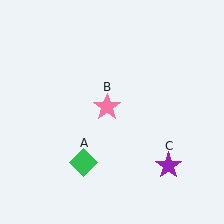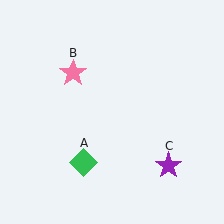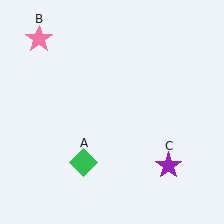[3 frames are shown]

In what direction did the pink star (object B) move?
The pink star (object B) moved up and to the left.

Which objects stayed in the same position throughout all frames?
Green diamond (object A) and purple star (object C) remained stationary.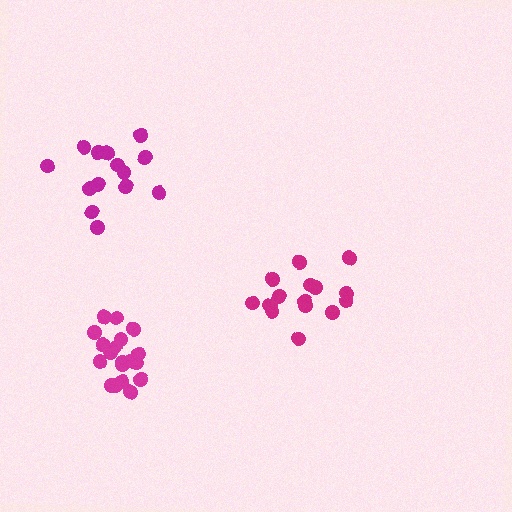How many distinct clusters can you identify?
There are 3 distinct clusters.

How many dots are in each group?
Group 1: 14 dots, Group 2: 16 dots, Group 3: 19 dots (49 total).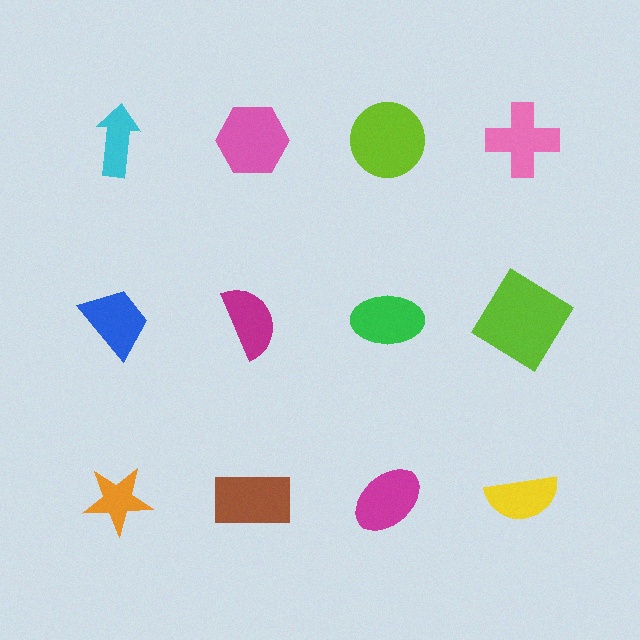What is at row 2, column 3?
A green ellipse.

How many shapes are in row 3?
4 shapes.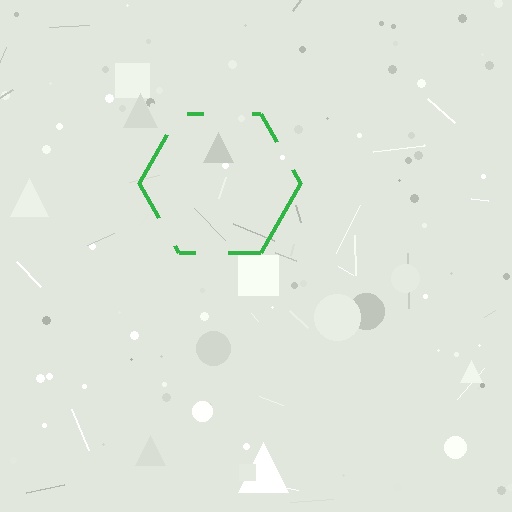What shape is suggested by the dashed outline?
The dashed outline suggests a hexagon.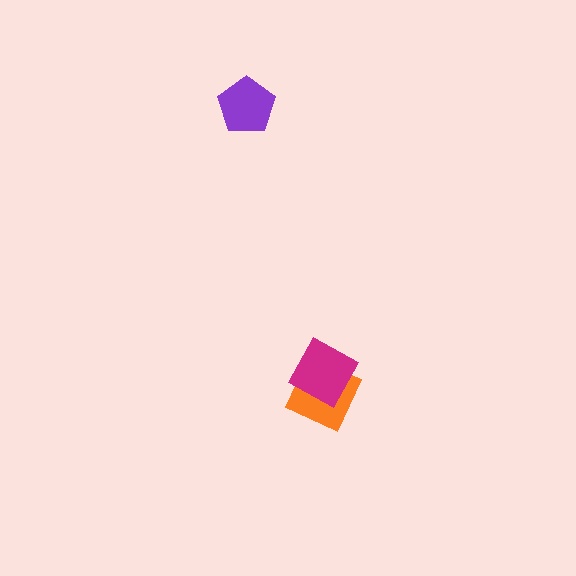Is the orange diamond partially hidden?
Yes, it is partially covered by another shape.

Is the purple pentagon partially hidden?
No, no other shape covers it.